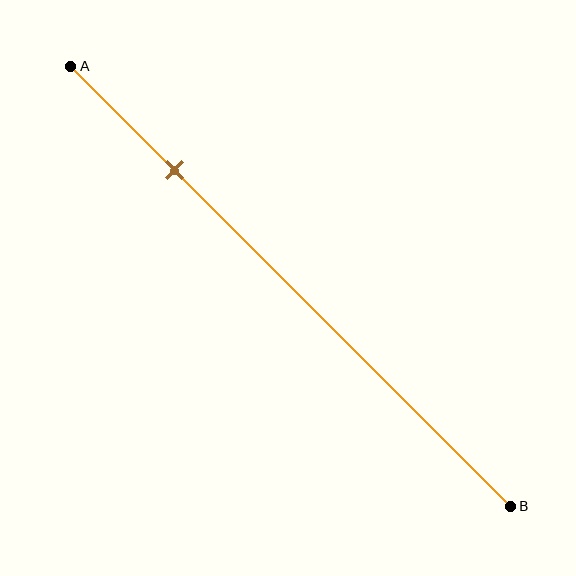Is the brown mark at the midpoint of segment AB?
No, the mark is at about 25% from A, not at the 50% midpoint.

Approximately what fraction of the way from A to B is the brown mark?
The brown mark is approximately 25% of the way from A to B.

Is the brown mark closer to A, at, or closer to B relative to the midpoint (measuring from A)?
The brown mark is closer to point A than the midpoint of segment AB.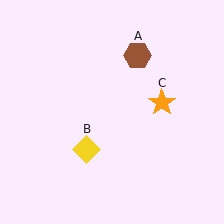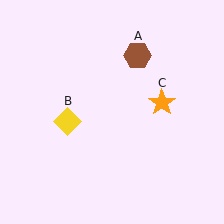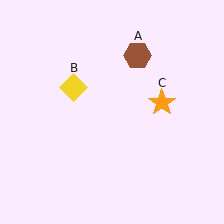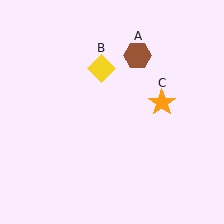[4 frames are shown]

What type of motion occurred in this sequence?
The yellow diamond (object B) rotated clockwise around the center of the scene.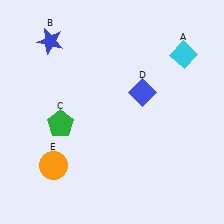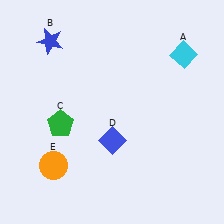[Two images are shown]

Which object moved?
The blue diamond (D) moved down.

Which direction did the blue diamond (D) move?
The blue diamond (D) moved down.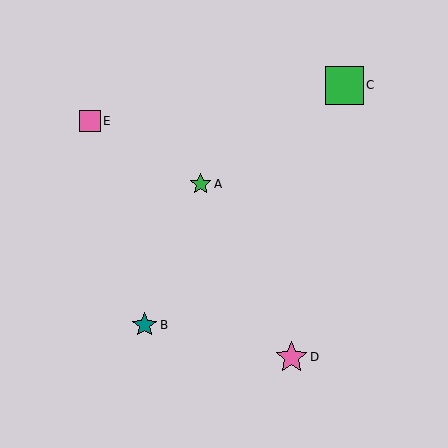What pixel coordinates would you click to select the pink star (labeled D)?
Click at (291, 357) to select the pink star D.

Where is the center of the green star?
The center of the green star is at (201, 184).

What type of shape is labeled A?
Shape A is a green star.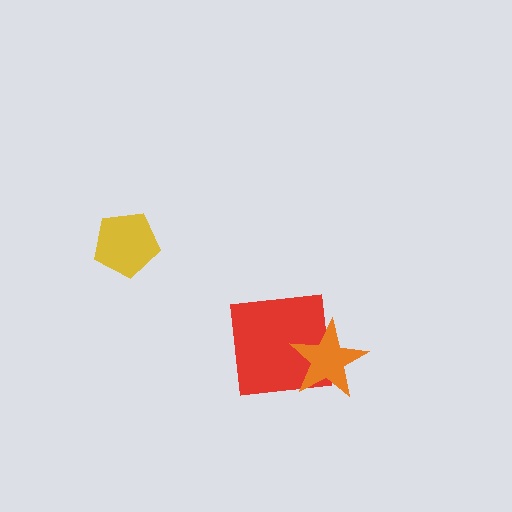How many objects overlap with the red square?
1 object overlaps with the red square.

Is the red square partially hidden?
Yes, it is partially covered by another shape.